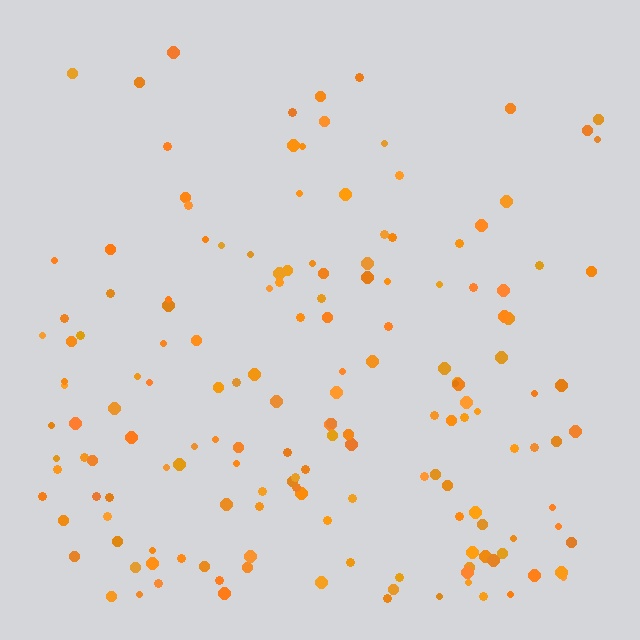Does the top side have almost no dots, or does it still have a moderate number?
Still a moderate number, just noticeably fewer than the bottom.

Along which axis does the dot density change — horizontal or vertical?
Vertical.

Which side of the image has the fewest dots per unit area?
The top.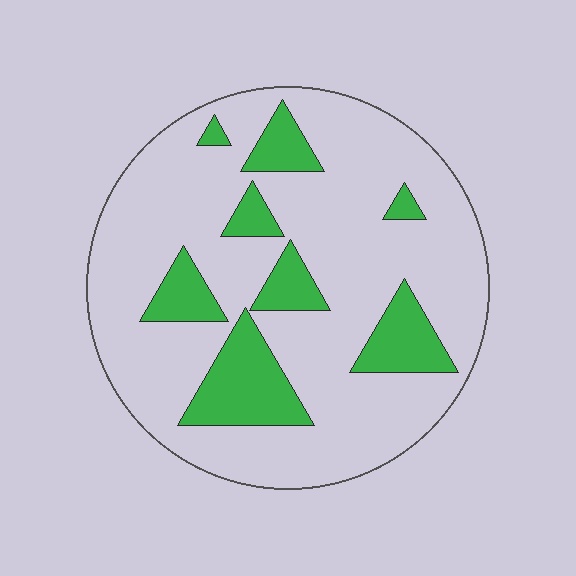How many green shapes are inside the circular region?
8.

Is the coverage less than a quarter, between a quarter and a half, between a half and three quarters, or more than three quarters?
Less than a quarter.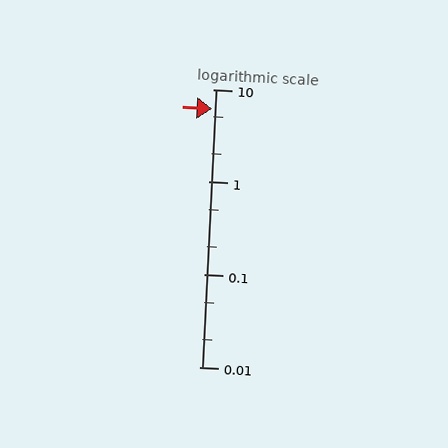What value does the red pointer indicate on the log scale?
The pointer indicates approximately 6.2.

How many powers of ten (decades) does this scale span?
The scale spans 3 decades, from 0.01 to 10.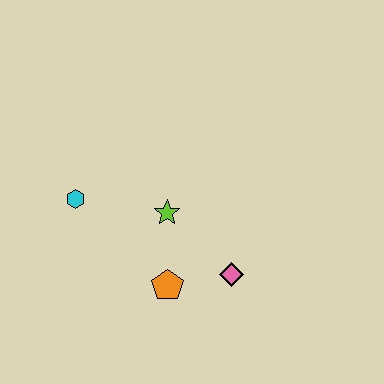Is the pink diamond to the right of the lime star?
Yes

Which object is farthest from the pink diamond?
The cyan hexagon is farthest from the pink diamond.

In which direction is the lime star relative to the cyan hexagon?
The lime star is to the right of the cyan hexagon.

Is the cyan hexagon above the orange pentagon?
Yes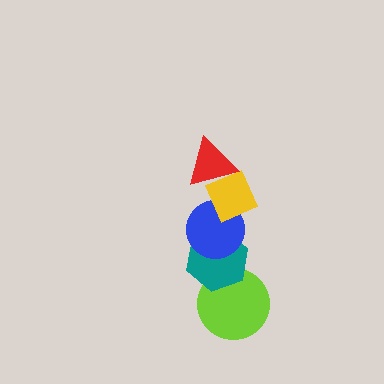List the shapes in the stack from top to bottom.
From top to bottom: the red triangle, the yellow diamond, the blue circle, the teal hexagon, the lime circle.